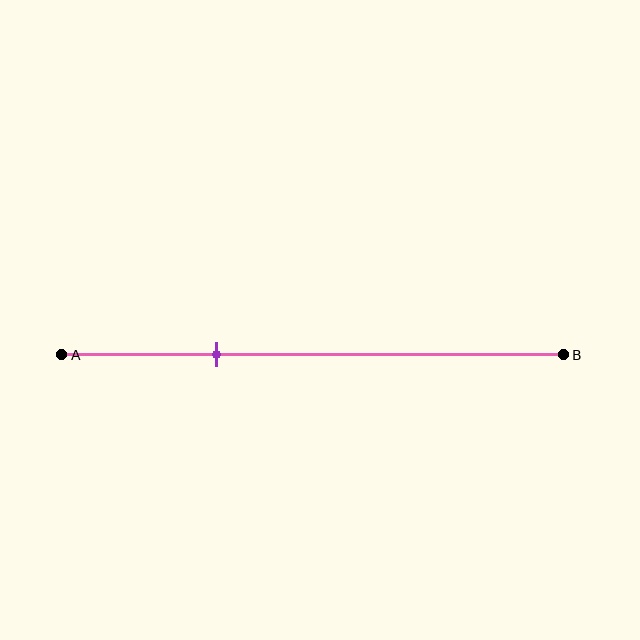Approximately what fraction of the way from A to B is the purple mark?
The purple mark is approximately 30% of the way from A to B.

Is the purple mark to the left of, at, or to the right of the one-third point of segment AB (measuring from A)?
The purple mark is approximately at the one-third point of segment AB.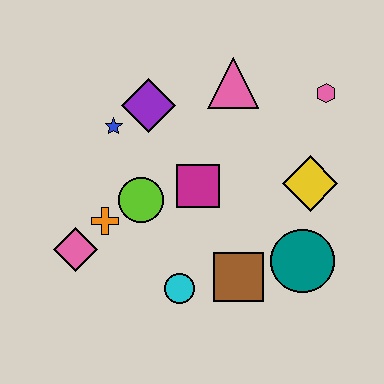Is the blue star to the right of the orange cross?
Yes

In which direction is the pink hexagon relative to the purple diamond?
The pink hexagon is to the right of the purple diamond.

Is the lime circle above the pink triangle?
No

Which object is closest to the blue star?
The purple diamond is closest to the blue star.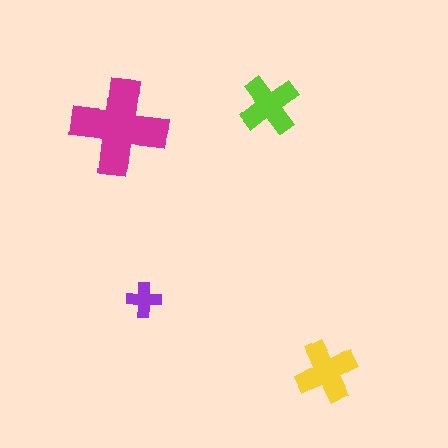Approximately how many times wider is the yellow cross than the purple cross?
About 2 times wider.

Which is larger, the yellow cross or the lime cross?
The yellow one.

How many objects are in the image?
There are 4 objects in the image.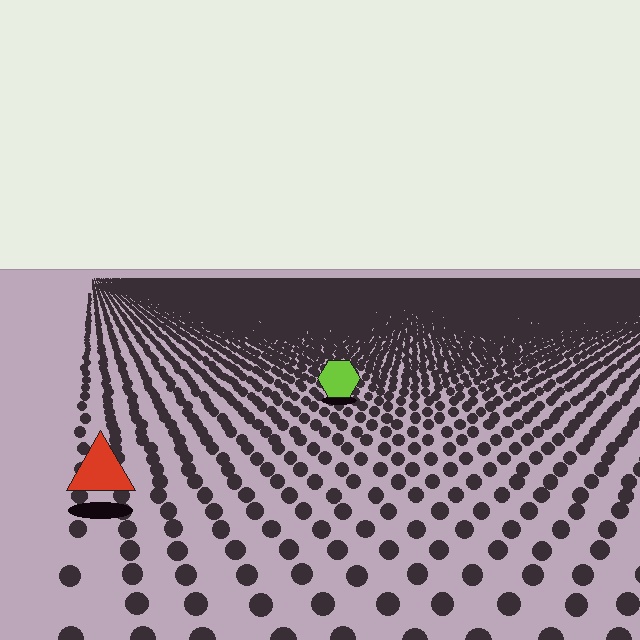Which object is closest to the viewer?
The red triangle is closest. The texture marks near it are larger and more spread out.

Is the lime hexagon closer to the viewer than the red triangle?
No. The red triangle is closer — you can tell from the texture gradient: the ground texture is coarser near it.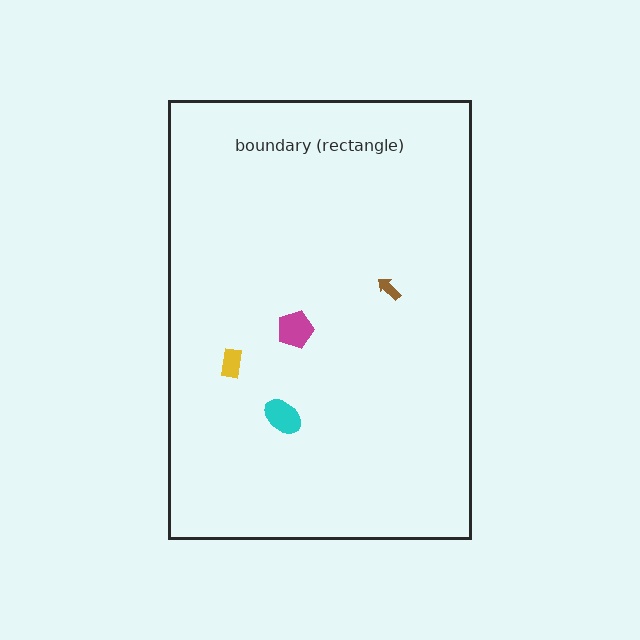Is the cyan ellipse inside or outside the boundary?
Inside.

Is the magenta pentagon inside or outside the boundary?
Inside.